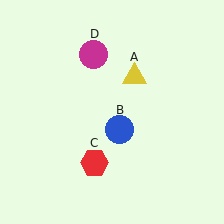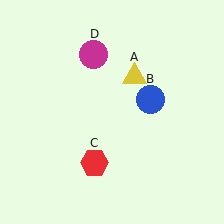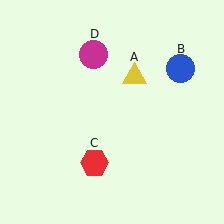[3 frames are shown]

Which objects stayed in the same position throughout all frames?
Yellow triangle (object A) and red hexagon (object C) and magenta circle (object D) remained stationary.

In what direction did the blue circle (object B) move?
The blue circle (object B) moved up and to the right.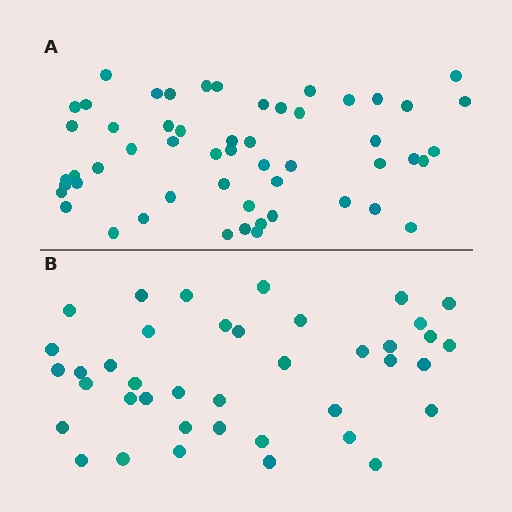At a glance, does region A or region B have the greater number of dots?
Region A (the top region) has more dots.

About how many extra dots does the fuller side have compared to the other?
Region A has approximately 15 more dots than region B.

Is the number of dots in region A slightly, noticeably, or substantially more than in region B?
Region A has noticeably more, but not dramatically so. The ratio is roughly 1.4 to 1.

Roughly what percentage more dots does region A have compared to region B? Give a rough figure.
About 35% more.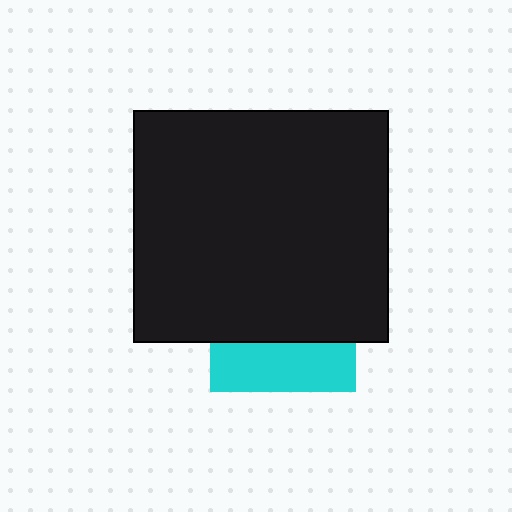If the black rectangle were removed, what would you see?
You would see the complete cyan square.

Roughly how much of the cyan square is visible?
A small part of it is visible (roughly 33%).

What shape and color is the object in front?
The object in front is a black rectangle.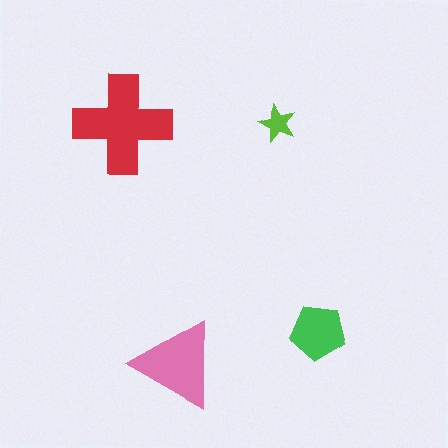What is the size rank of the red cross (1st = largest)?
1st.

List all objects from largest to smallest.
The red cross, the pink triangle, the green pentagon, the lime star.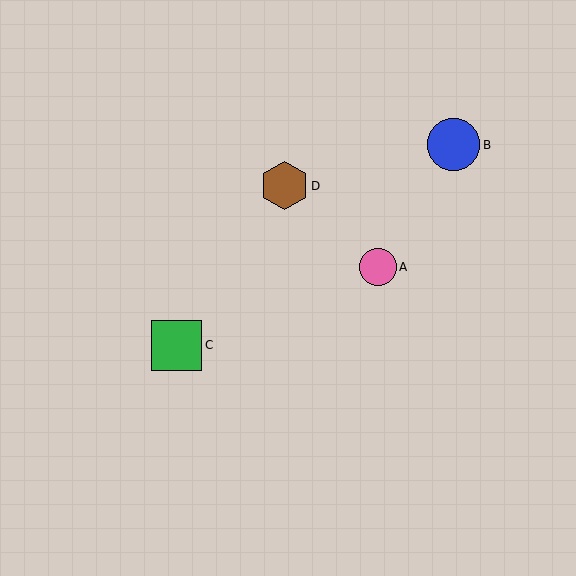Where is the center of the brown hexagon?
The center of the brown hexagon is at (284, 186).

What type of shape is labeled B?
Shape B is a blue circle.